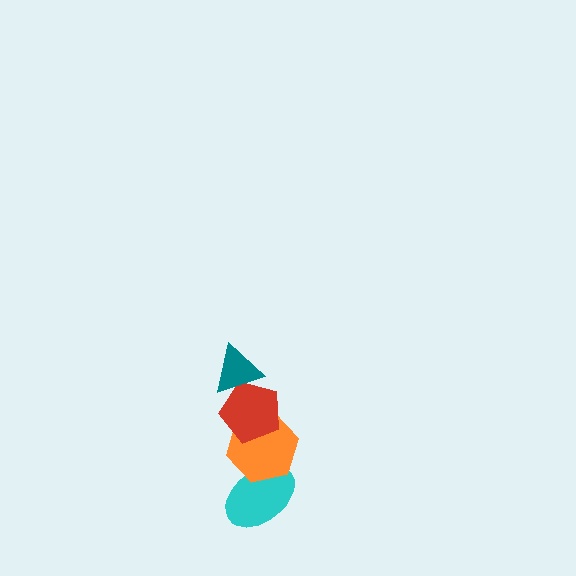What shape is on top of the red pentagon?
The teal triangle is on top of the red pentagon.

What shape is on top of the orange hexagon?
The red pentagon is on top of the orange hexagon.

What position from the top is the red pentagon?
The red pentagon is 2nd from the top.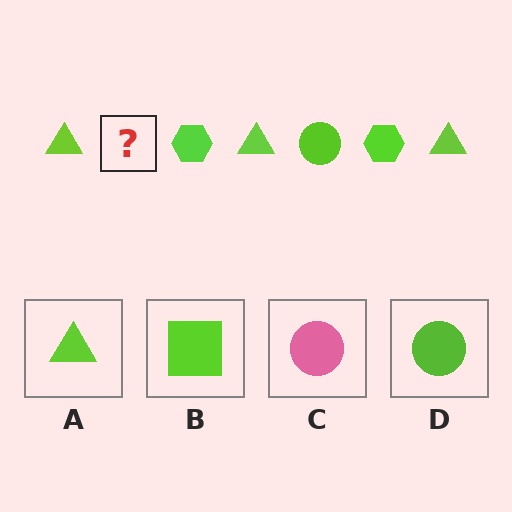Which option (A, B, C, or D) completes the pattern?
D.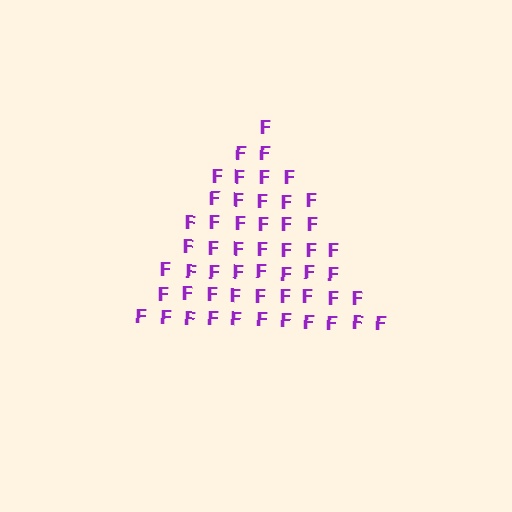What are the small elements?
The small elements are letter F's.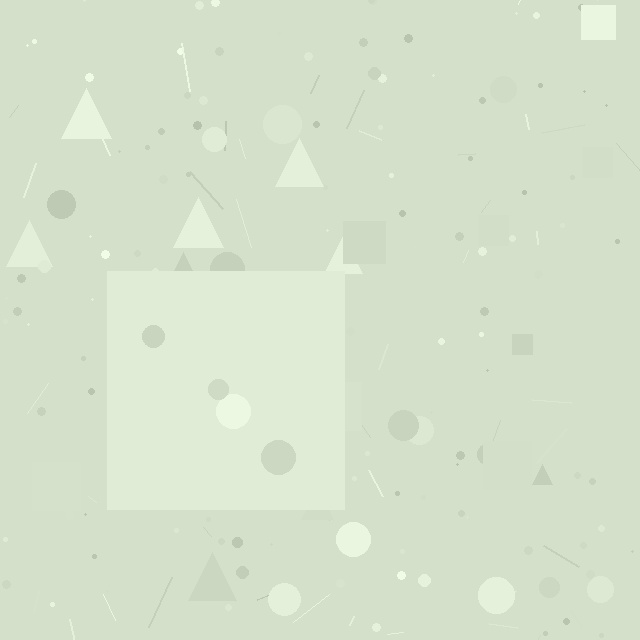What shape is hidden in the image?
A square is hidden in the image.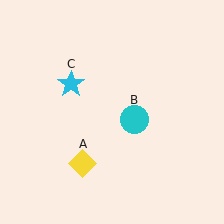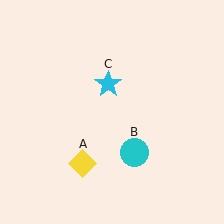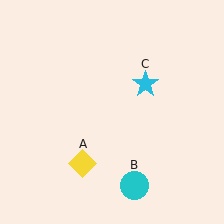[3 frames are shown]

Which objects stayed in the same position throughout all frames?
Yellow diamond (object A) remained stationary.